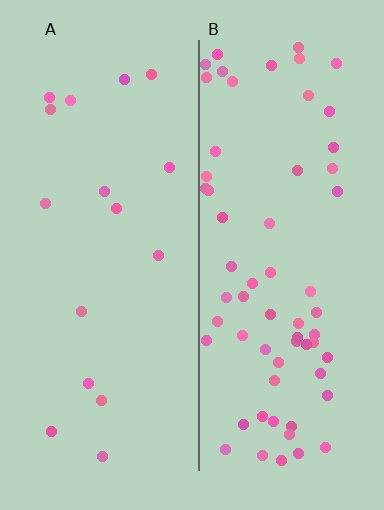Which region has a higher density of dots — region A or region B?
B (the right).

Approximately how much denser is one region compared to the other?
Approximately 3.9× — region B over region A.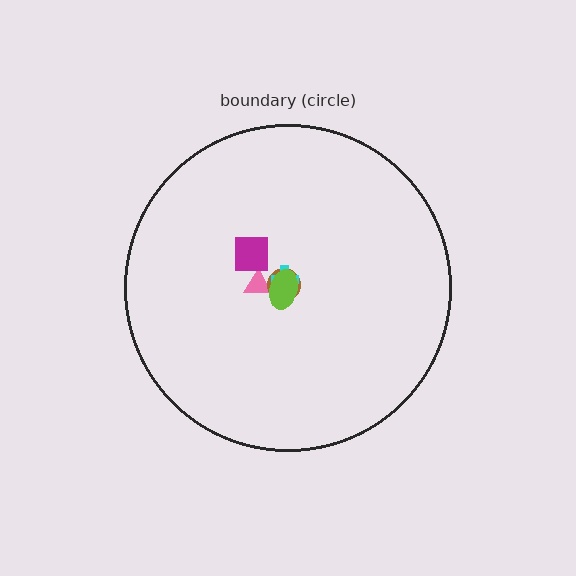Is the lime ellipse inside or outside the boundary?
Inside.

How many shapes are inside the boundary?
5 inside, 0 outside.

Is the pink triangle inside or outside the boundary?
Inside.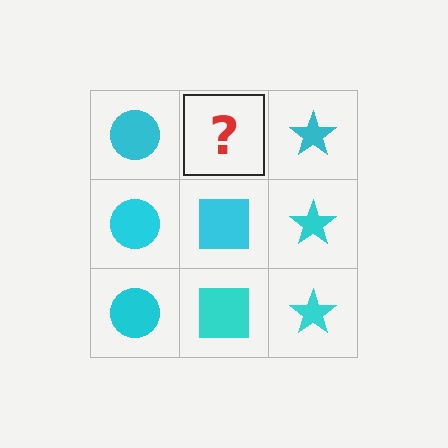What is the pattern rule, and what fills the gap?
The rule is that each column has a consistent shape. The gap should be filled with a cyan square.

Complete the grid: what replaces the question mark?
The question mark should be replaced with a cyan square.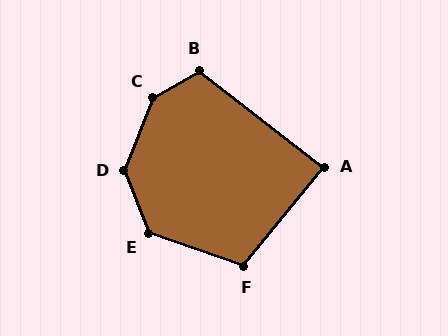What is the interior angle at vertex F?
Approximately 110 degrees (obtuse).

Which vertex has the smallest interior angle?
A, at approximately 88 degrees.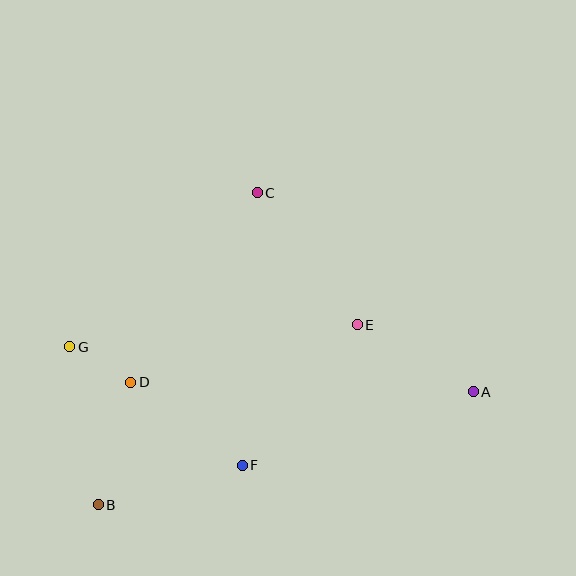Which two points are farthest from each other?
Points A and G are farthest from each other.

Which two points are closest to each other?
Points D and G are closest to each other.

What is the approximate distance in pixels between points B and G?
The distance between B and G is approximately 160 pixels.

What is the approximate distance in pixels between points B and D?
The distance between B and D is approximately 127 pixels.